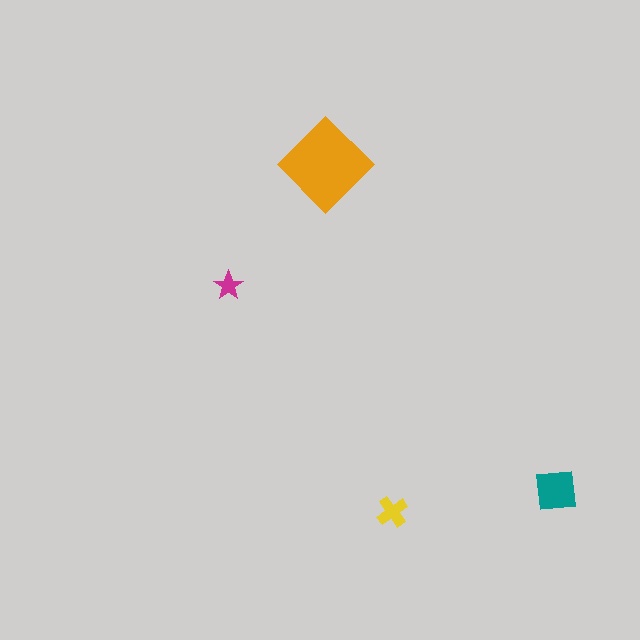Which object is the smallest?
The magenta star.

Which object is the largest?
The orange diamond.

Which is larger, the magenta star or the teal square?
The teal square.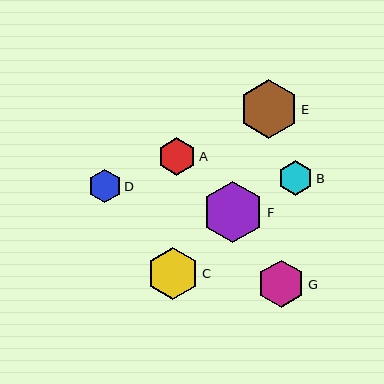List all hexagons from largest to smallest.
From largest to smallest: F, E, C, G, A, B, D.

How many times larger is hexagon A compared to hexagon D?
Hexagon A is approximately 1.1 times the size of hexagon D.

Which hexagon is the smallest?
Hexagon D is the smallest with a size of approximately 34 pixels.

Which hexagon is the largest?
Hexagon F is the largest with a size of approximately 61 pixels.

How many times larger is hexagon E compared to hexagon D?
Hexagon E is approximately 1.8 times the size of hexagon D.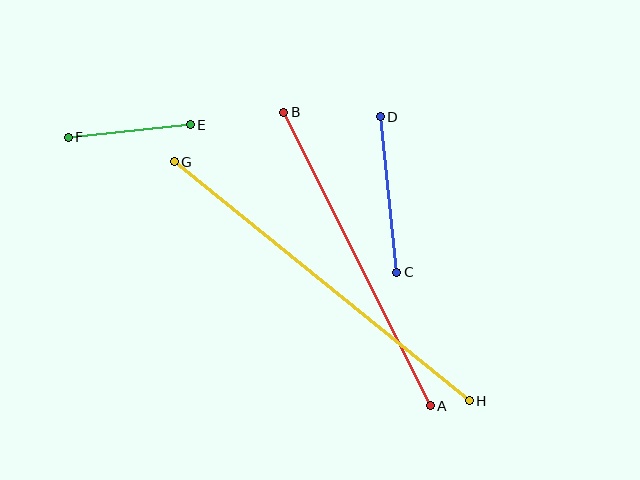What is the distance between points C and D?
The distance is approximately 156 pixels.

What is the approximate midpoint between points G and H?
The midpoint is at approximately (322, 281) pixels.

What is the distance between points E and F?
The distance is approximately 123 pixels.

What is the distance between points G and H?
The distance is approximately 380 pixels.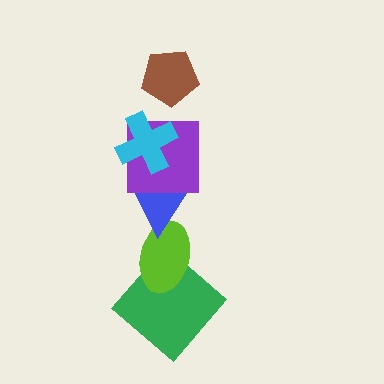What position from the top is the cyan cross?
The cyan cross is 2nd from the top.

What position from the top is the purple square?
The purple square is 3rd from the top.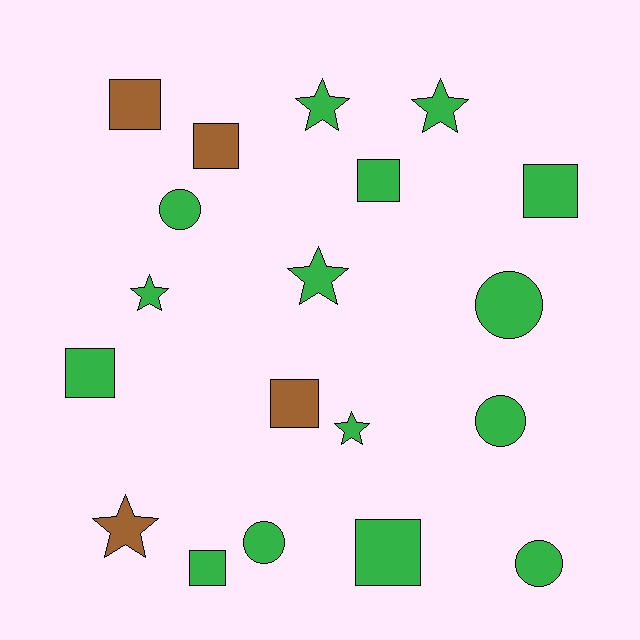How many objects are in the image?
There are 19 objects.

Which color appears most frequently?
Green, with 15 objects.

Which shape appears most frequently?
Square, with 8 objects.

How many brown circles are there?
There are no brown circles.